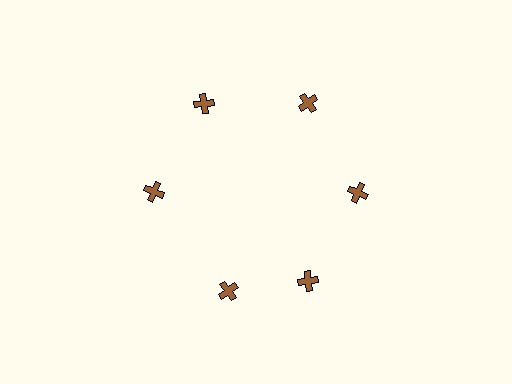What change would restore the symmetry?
The symmetry would be restored by rotating it back into even spacing with its neighbors so that all 6 crosses sit at equal angles and equal distance from the center.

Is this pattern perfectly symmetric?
No. The 6 brown crosses are arranged in a ring, but one element near the 7 o'clock position is rotated out of alignment along the ring, breaking the 6-fold rotational symmetry.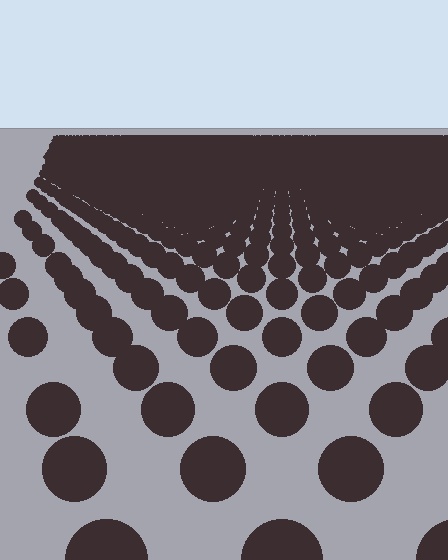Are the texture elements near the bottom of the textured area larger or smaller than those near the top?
Larger. Near the bottom, elements are closer to the viewer and appear at a bigger on-screen size.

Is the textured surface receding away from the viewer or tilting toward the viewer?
The surface is receding away from the viewer. Texture elements get smaller and denser toward the top.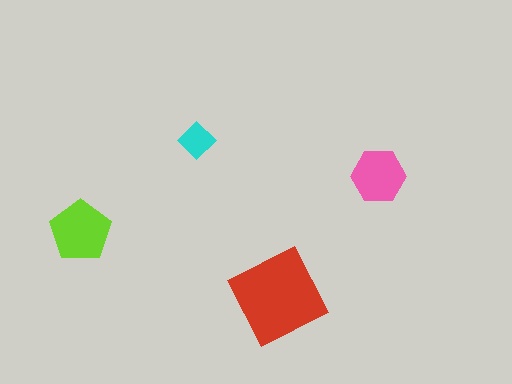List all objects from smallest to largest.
The cyan diamond, the pink hexagon, the lime pentagon, the red square.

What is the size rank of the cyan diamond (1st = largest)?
4th.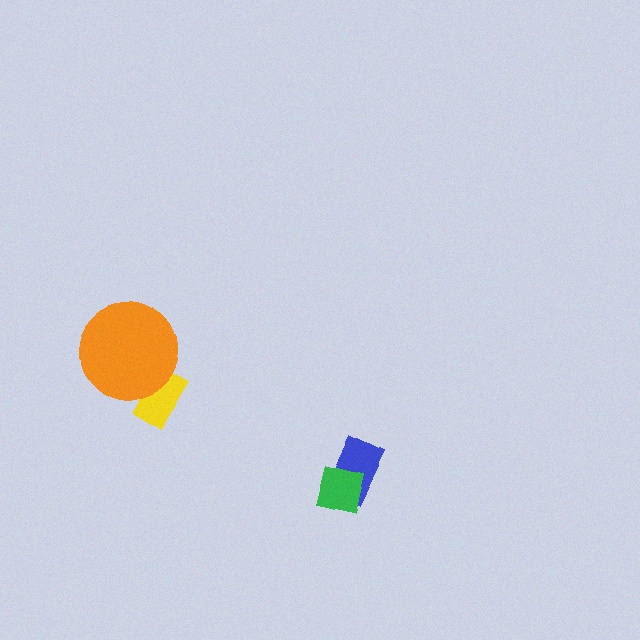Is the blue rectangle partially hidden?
Yes, it is partially covered by another shape.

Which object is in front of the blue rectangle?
The green square is in front of the blue rectangle.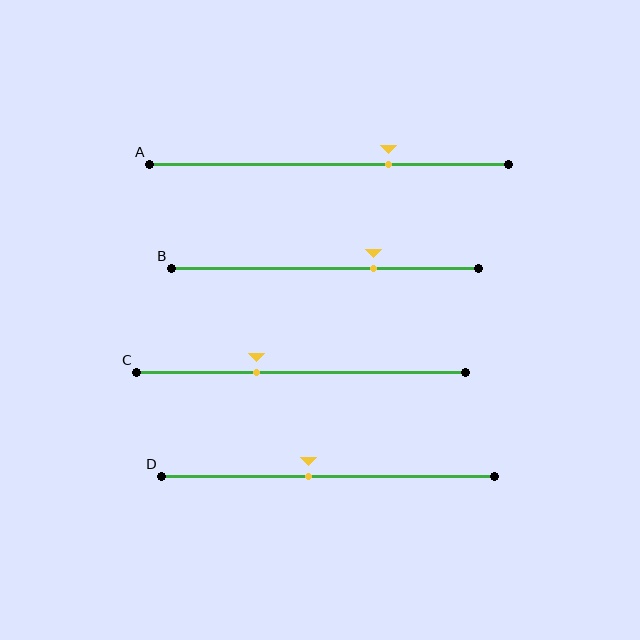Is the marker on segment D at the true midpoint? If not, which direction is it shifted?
No, the marker on segment D is shifted to the left by about 6% of the segment length.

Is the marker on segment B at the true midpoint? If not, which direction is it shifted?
No, the marker on segment B is shifted to the right by about 16% of the segment length.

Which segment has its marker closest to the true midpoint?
Segment D has its marker closest to the true midpoint.